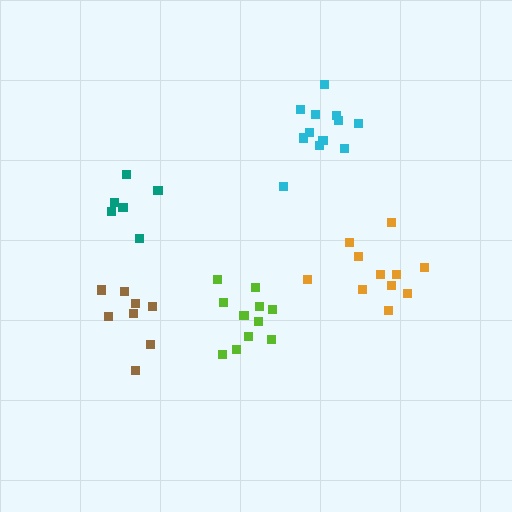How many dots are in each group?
Group 1: 11 dots, Group 2: 6 dots, Group 3: 11 dots, Group 4: 8 dots, Group 5: 12 dots (48 total).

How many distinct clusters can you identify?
There are 5 distinct clusters.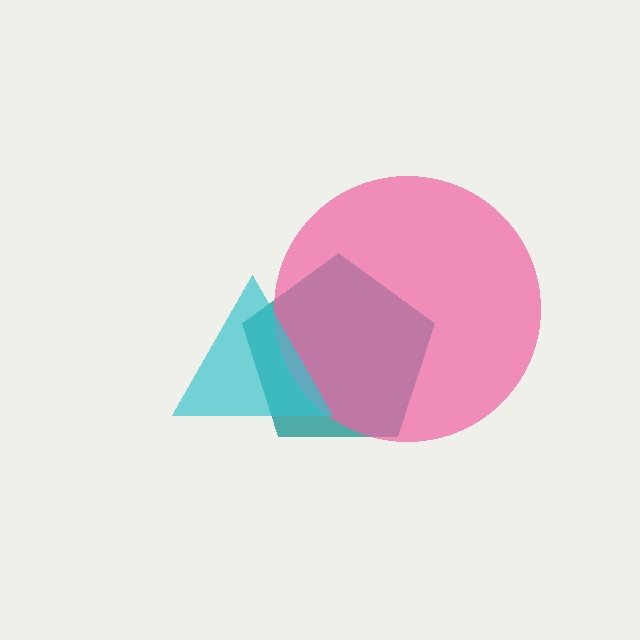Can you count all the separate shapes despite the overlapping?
Yes, there are 3 separate shapes.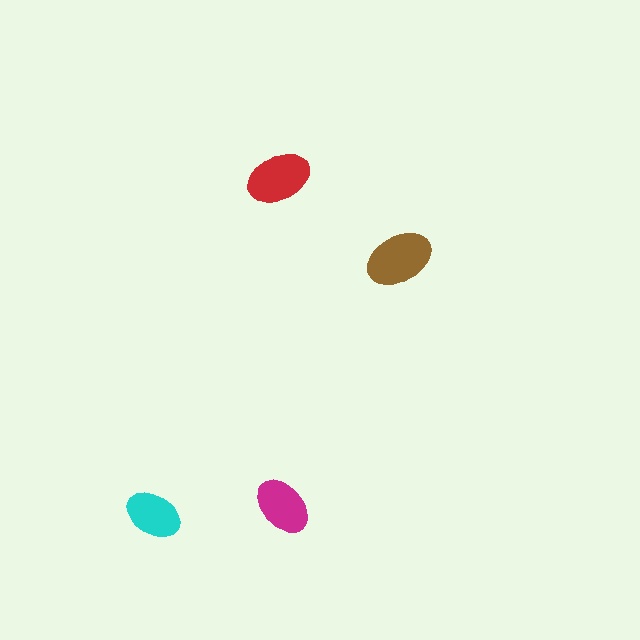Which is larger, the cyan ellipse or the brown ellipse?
The brown one.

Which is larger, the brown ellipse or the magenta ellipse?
The brown one.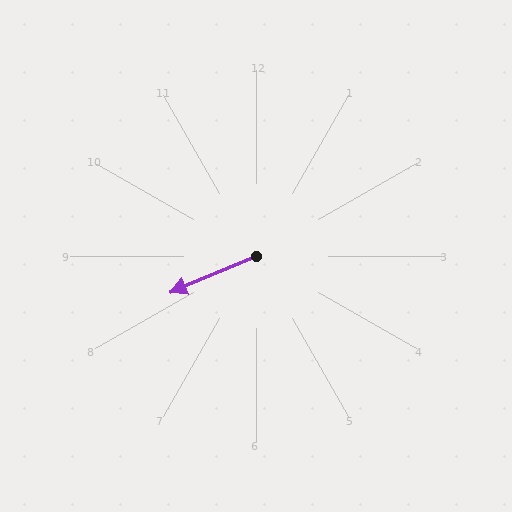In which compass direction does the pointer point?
Southwest.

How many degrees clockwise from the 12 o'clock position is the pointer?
Approximately 247 degrees.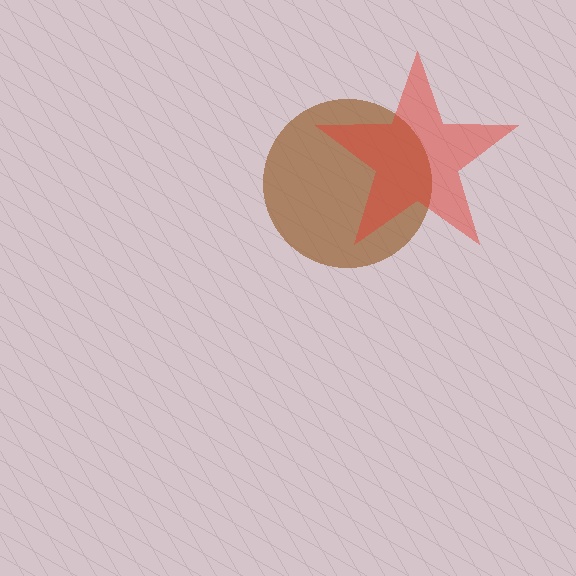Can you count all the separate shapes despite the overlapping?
Yes, there are 2 separate shapes.